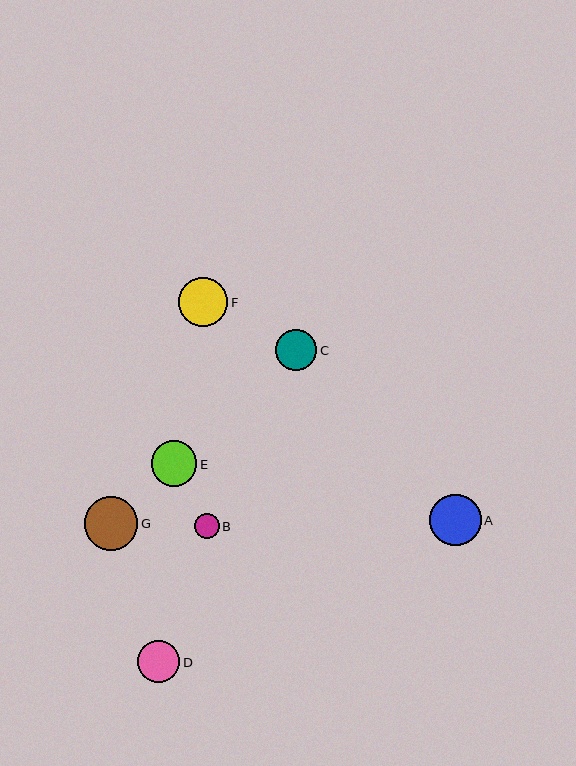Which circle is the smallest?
Circle B is the smallest with a size of approximately 25 pixels.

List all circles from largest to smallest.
From largest to smallest: G, A, F, E, D, C, B.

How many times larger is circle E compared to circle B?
Circle E is approximately 1.9 times the size of circle B.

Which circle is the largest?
Circle G is the largest with a size of approximately 54 pixels.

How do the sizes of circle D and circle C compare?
Circle D and circle C are approximately the same size.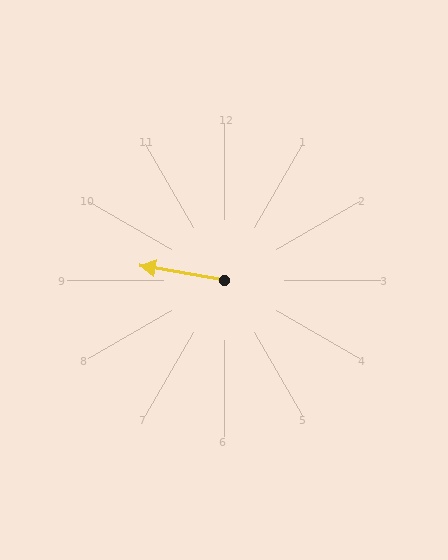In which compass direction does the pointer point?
West.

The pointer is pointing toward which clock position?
Roughly 9 o'clock.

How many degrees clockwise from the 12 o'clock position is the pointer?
Approximately 280 degrees.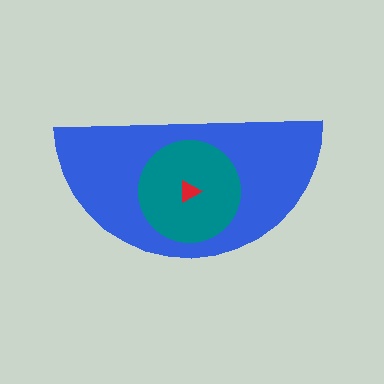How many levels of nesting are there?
3.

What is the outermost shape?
The blue semicircle.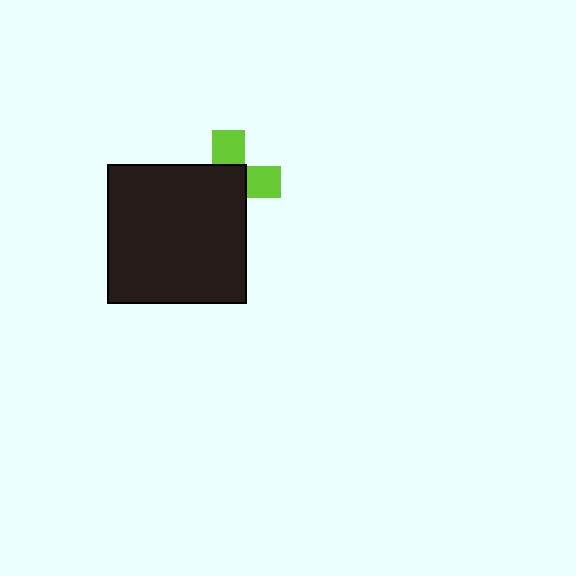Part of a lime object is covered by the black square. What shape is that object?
It is a cross.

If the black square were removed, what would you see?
You would see the complete lime cross.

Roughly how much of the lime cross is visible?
A small part of it is visible (roughly 38%).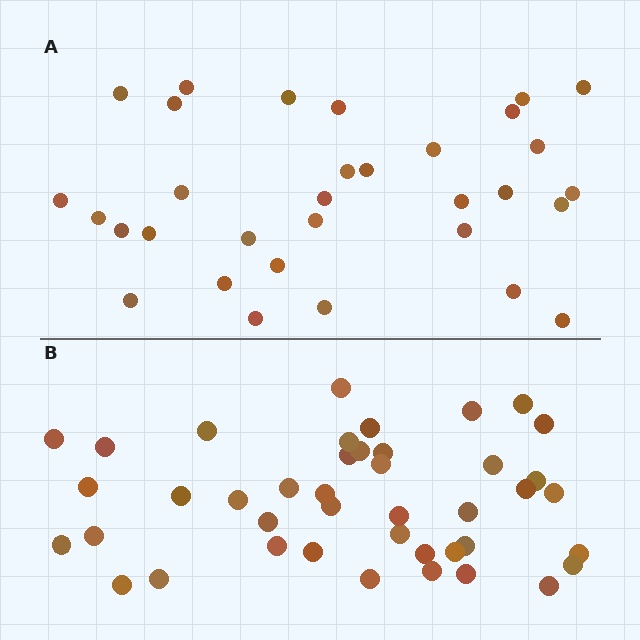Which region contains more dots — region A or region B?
Region B (the bottom region) has more dots.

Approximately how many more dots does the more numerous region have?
Region B has roughly 10 or so more dots than region A.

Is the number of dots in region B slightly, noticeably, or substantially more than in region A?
Region B has noticeably more, but not dramatically so. The ratio is roughly 1.3 to 1.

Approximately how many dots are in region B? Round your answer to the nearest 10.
About 40 dots. (The exact count is 42, which rounds to 40.)